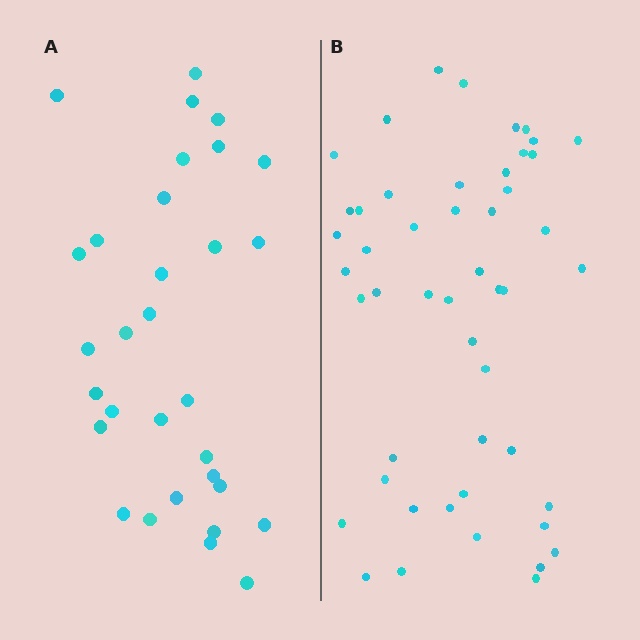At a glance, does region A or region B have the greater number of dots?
Region B (the right region) has more dots.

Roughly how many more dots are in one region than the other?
Region B has approximately 20 more dots than region A.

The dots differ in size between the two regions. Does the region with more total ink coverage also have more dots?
No. Region A has more total ink coverage because its dots are larger, but region B actually contains more individual dots. Total area can be misleading — the number of items is what matters here.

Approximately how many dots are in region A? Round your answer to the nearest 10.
About 30 dots. (The exact count is 31, which rounds to 30.)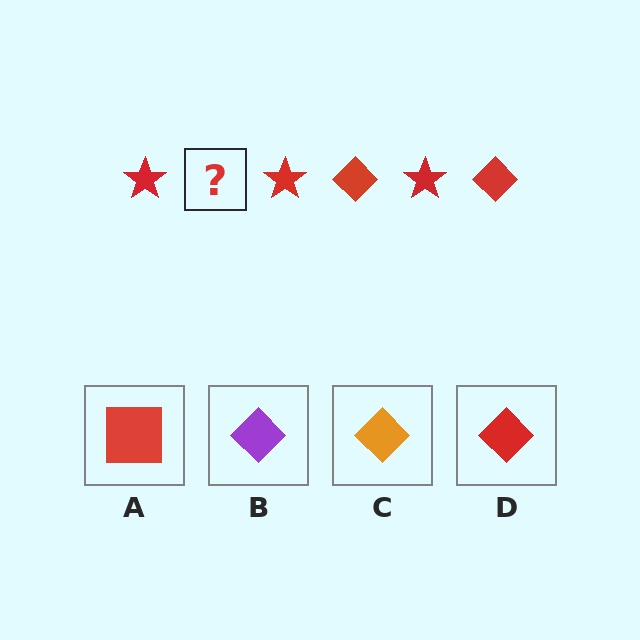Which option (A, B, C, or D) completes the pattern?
D.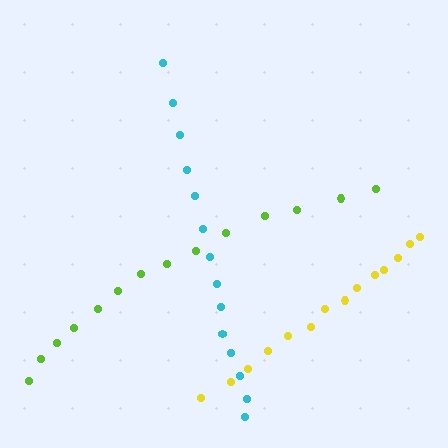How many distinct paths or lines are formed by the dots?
There are 3 distinct paths.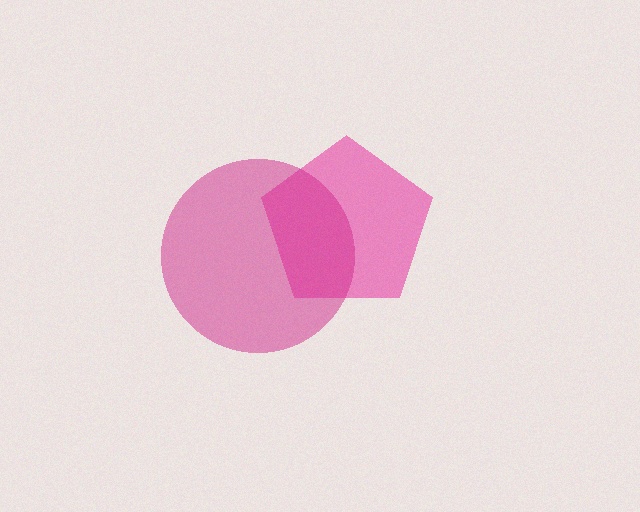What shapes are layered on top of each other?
The layered shapes are: a pink pentagon, a magenta circle.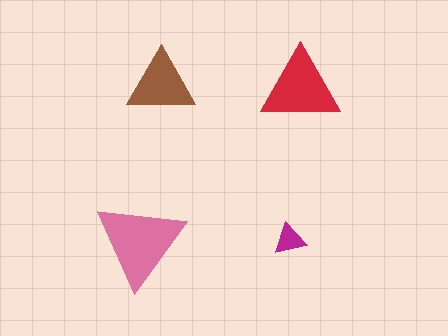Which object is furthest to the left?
The pink triangle is leftmost.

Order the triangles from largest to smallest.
the pink one, the red one, the brown one, the magenta one.